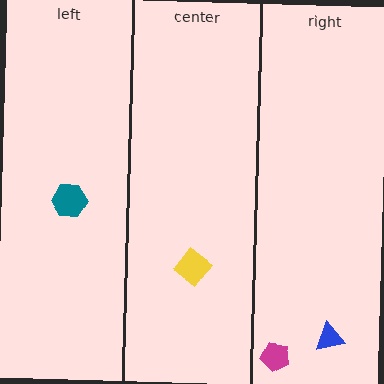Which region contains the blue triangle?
The right region.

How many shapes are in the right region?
2.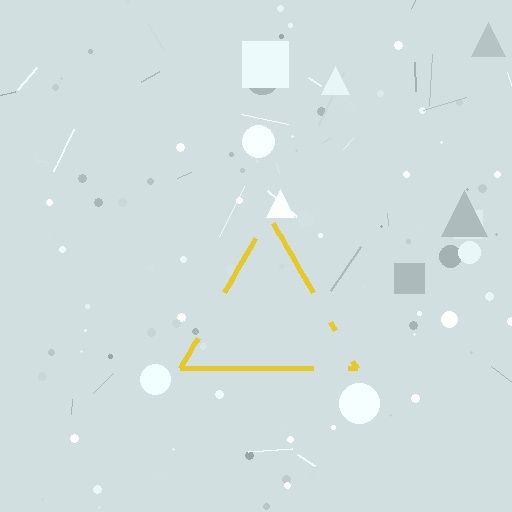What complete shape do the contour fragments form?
The contour fragments form a triangle.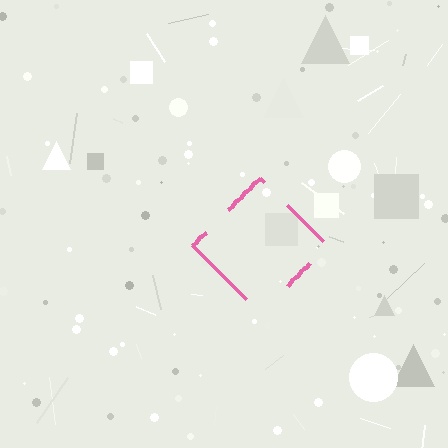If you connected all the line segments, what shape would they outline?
They would outline a diamond.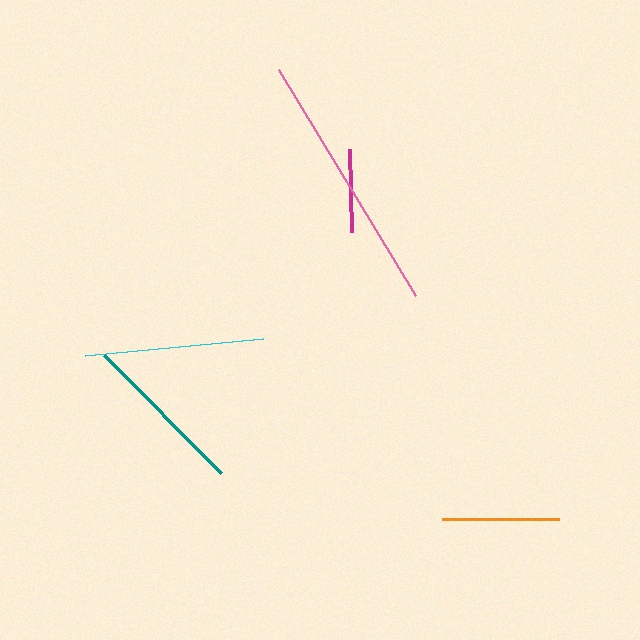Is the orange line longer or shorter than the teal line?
The teal line is longer than the orange line.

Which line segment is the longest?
The pink line is the longest at approximately 264 pixels.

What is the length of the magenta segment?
The magenta segment is approximately 83 pixels long.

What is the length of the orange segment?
The orange segment is approximately 118 pixels long.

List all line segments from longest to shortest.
From longest to shortest: pink, cyan, teal, orange, magenta.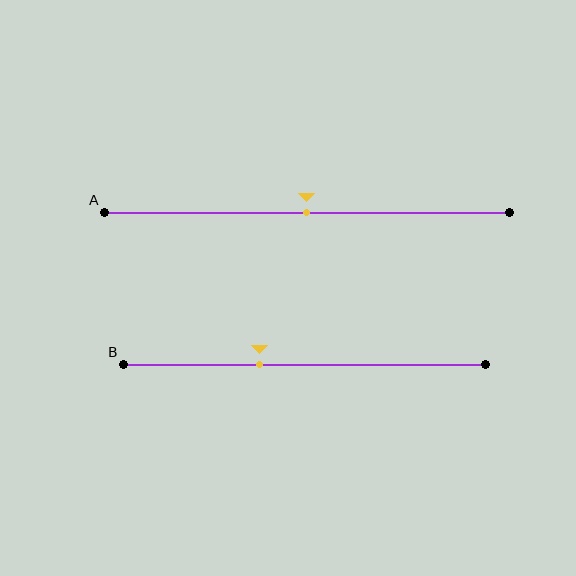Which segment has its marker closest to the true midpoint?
Segment A has its marker closest to the true midpoint.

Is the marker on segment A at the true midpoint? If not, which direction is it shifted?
Yes, the marker on segment A is at the true midpoint.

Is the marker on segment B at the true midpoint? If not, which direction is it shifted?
No, the marker on segment B is shifted to the left by about 12% of the segment length.